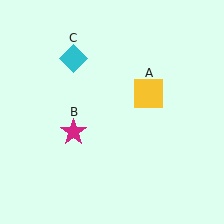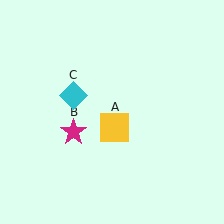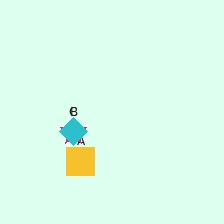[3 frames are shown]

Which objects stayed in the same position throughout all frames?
Magenta star (object B) remained stationary.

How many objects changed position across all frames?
2 objects changed position: yellow square (object A), cyan diamond (object C).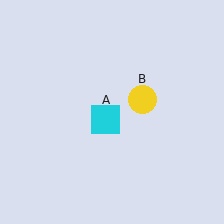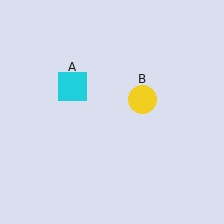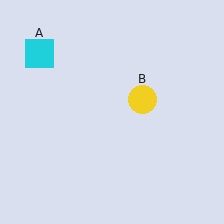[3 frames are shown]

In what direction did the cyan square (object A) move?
The cyan square (object A) moved up and to the left.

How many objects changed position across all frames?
1 object changed position: cyan square (object A).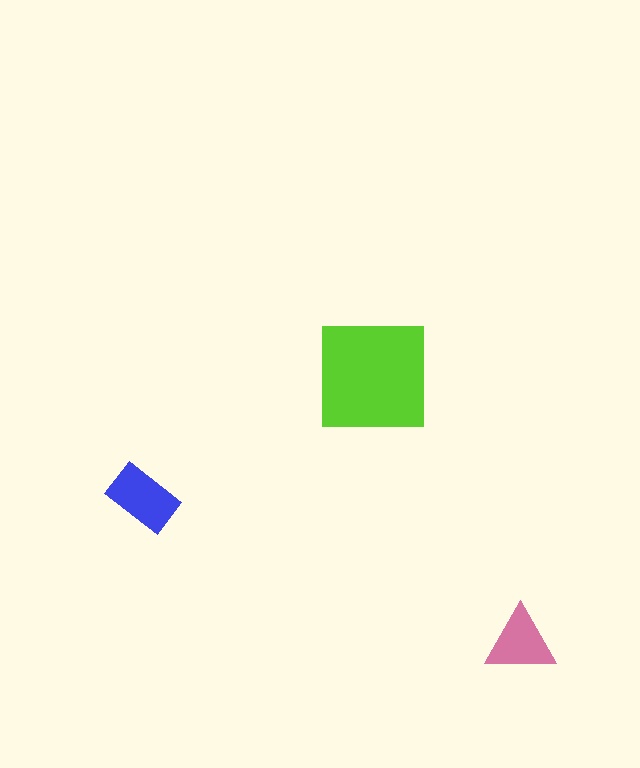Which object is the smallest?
The pink triangle.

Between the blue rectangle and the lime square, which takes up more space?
The lime square.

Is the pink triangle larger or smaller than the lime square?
Smaller.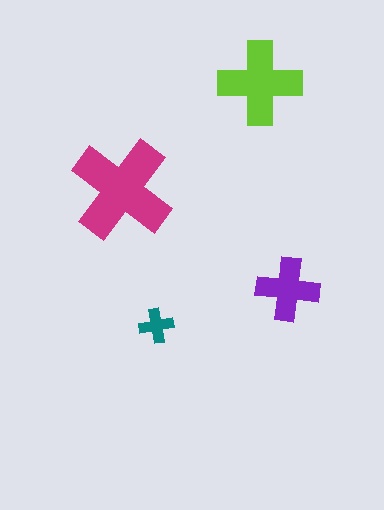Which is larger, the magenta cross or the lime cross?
The magenta one.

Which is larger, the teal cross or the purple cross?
The purple one.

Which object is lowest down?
The teal cross is bottommost.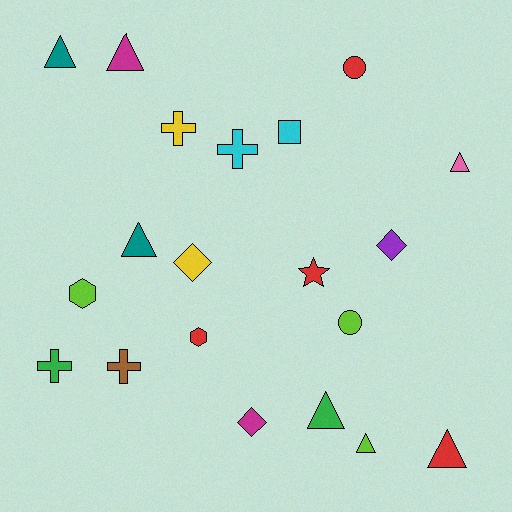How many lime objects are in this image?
There are 3 lime objects.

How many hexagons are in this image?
There are 2 hexagons.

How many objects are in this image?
There are 20 objects.